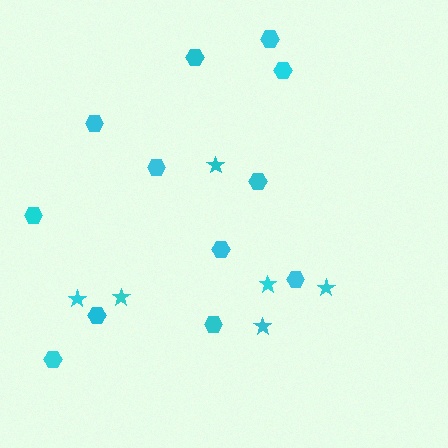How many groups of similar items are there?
There are 2 groups: one group of stars (6) and one group of hexagons (12).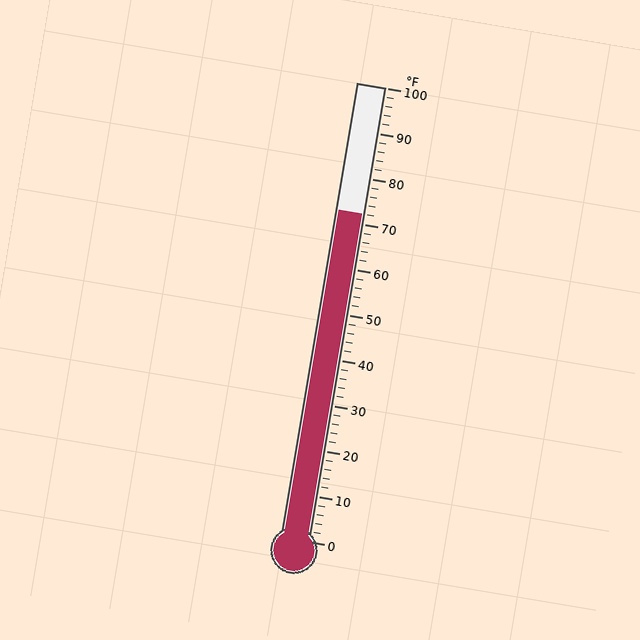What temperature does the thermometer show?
The thermometer shows approximately 72°F.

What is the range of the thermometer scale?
The thermometer scale ranges from 0°F to 100°F.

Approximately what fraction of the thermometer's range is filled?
The thermometer is filled to approximately 70% of its range.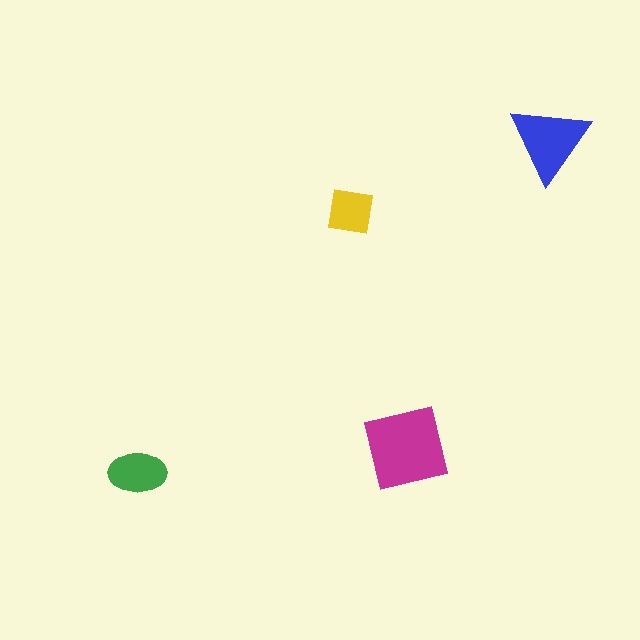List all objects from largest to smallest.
The magenta square, the blue triangle, the green ellipse, the yellow square.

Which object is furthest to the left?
The green ellipse is leftmost.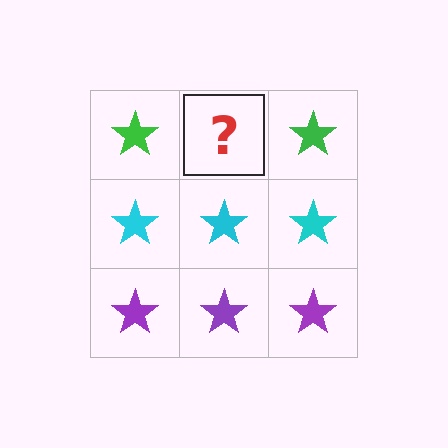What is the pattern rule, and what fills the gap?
The rule is that each row has a consistent color. The gap should be filled with a green star.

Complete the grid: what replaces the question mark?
The question mark should be replaced with a green star.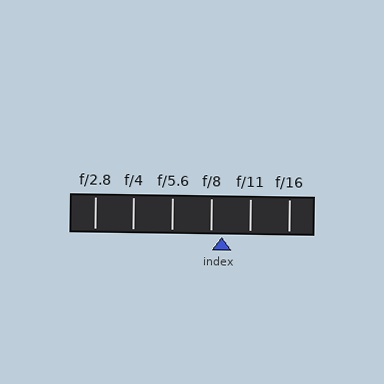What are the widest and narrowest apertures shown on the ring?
The widest aperture shown is f/2.8 and the narrowest is f/16.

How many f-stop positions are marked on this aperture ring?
There are 6 f-stop positions marked.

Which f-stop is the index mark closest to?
The index mark is closest to f/8.